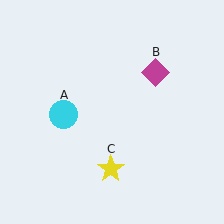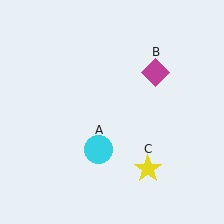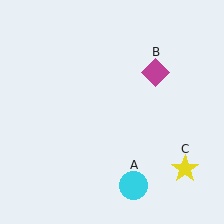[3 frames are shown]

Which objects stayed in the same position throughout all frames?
Magenta diamond (object B) remained stationary.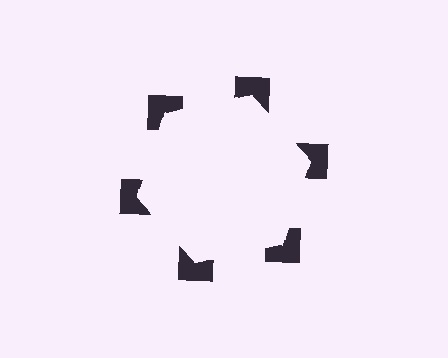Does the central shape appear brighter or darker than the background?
It typically appears slightly brighter than the background, even though no actual brightness change is drawn.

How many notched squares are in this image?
There are 6 — one at each vertex of the illusory hexagon.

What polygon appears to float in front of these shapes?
An illusory hexagon — its edges are inferred from the aligned wedge cuts in the notched squares, not physically drawn.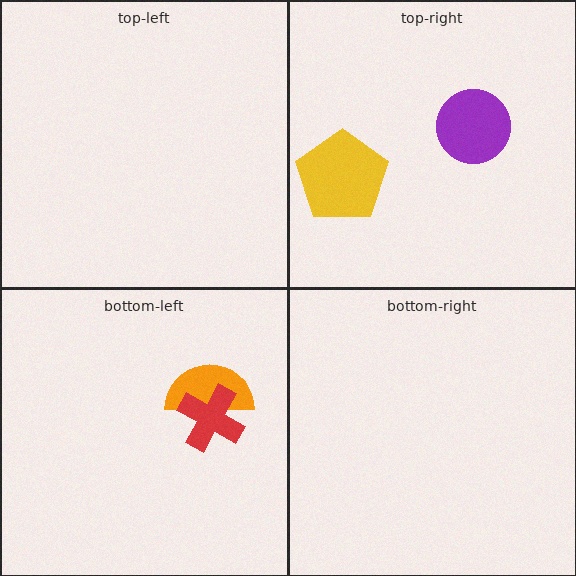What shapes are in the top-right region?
The purple circle, the yellow pentagon.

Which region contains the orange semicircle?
The bottom-left region.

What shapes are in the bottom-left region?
The orange semicircle, the red cross.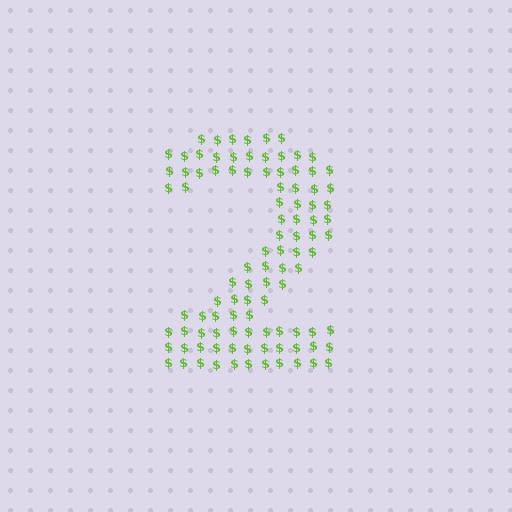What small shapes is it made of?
It is made of small dollar signs.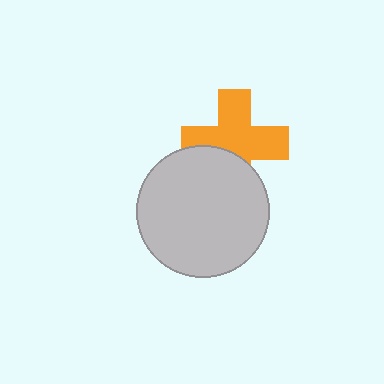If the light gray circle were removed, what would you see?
You would see the complete orange cross.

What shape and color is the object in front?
The object in front is a light gray circle.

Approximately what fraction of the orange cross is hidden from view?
Roughly 32% of the orange cross is hidden behind the light gray circle.